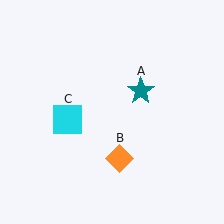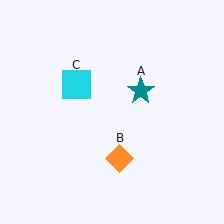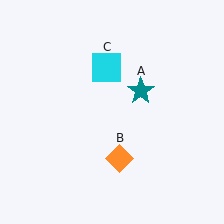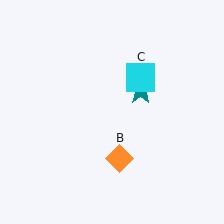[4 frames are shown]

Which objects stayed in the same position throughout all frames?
Teal star (object A) and orange diamond (object B) remained stationary.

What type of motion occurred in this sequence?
The cyan square (object C) rotated clockwise around the center of the scene.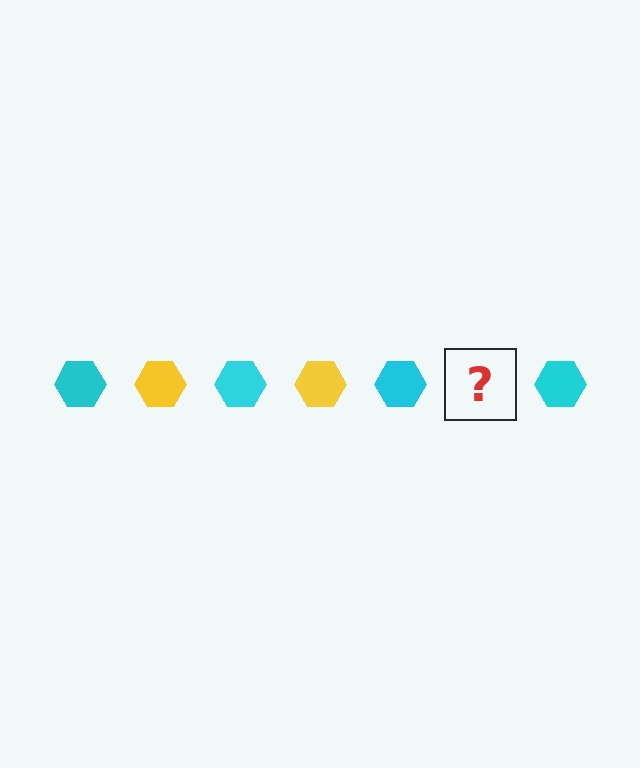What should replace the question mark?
The question mark should be replaced with a yellow hexagon.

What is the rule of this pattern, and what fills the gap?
The rule is that the pattern cycles through cyan, yellow hexagons. The gap should be filled with a yellow hexagon.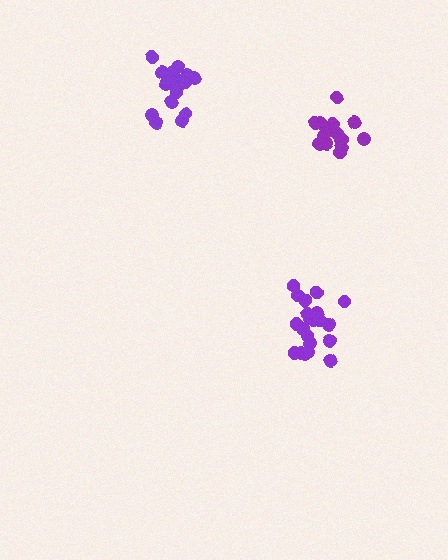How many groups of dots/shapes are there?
There are 3 groups.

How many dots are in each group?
Group 1: 21 dots, Group 2: 16 dots, Group 3: 20 dots (57 total).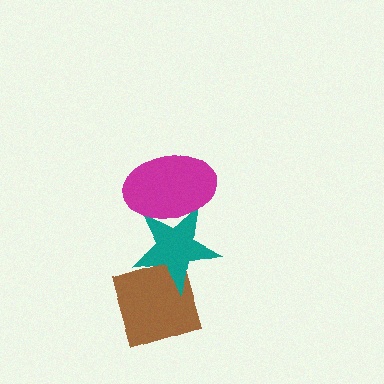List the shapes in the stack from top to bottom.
From top to bottom: the magenta ellipse, the teal star, the brown diamond.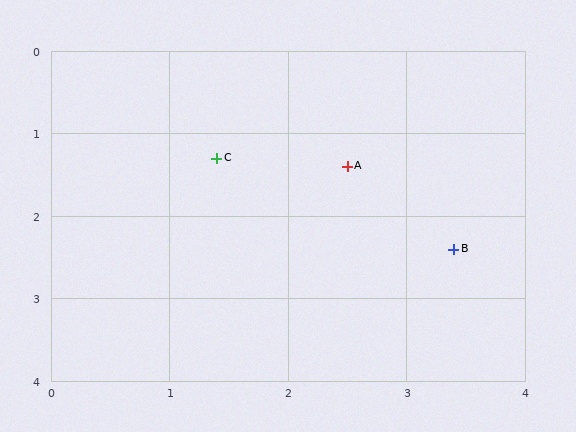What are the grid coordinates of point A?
Point A is at approximately (2.5, 1.4).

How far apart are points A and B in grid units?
Points A and B are about 1.3 grid units apart.